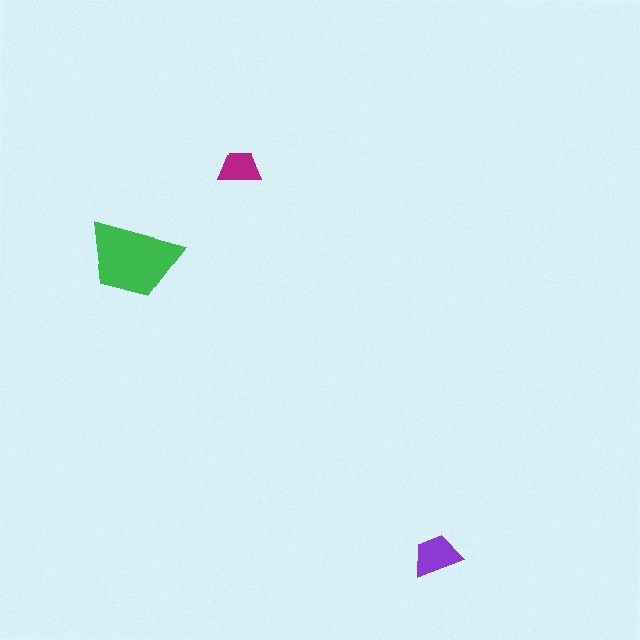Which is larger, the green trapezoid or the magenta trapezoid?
The green one.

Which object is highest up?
The magenta trapezoid is topmost.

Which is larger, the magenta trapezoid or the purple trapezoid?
The purple one.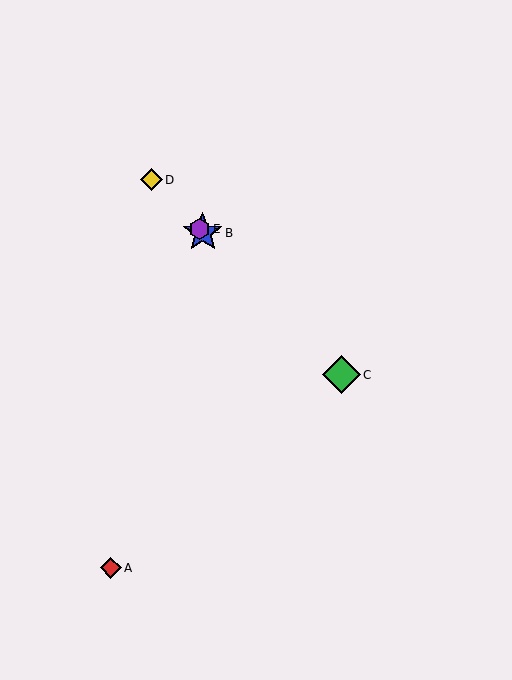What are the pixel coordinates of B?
Object B is at (203, 233).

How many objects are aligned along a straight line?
4 objects (B, C, D, E) are aligned along a straight line.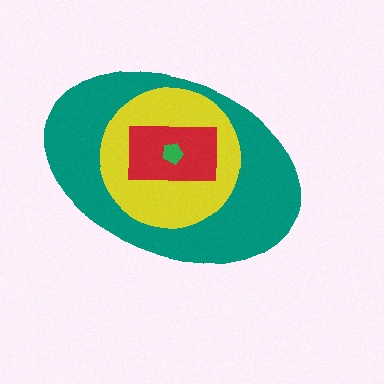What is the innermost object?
The green pentagon.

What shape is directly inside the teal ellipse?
The yellow circle.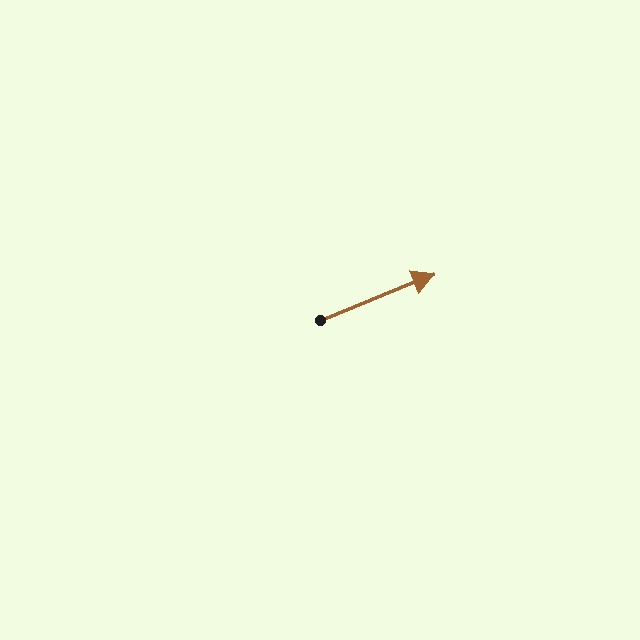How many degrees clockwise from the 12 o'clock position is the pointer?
Approximately 68 degrees.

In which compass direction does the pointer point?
East.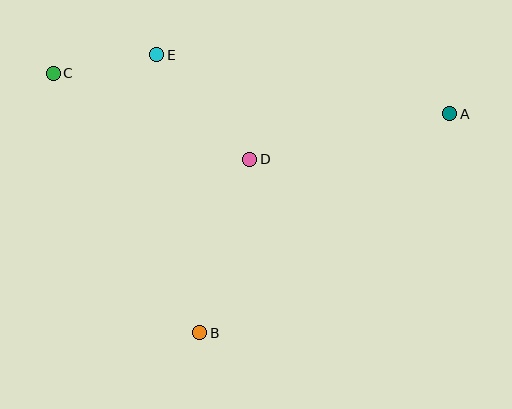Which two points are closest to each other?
Points C and E are closest to each other.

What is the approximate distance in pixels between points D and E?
The distance between D and E is approximately 140 pixels.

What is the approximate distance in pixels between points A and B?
The distance between A and B is approximately 333 pixels.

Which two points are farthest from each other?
Points A and C are farthest from each other.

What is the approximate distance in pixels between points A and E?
The distance between A and E is approximately 299 pixels.